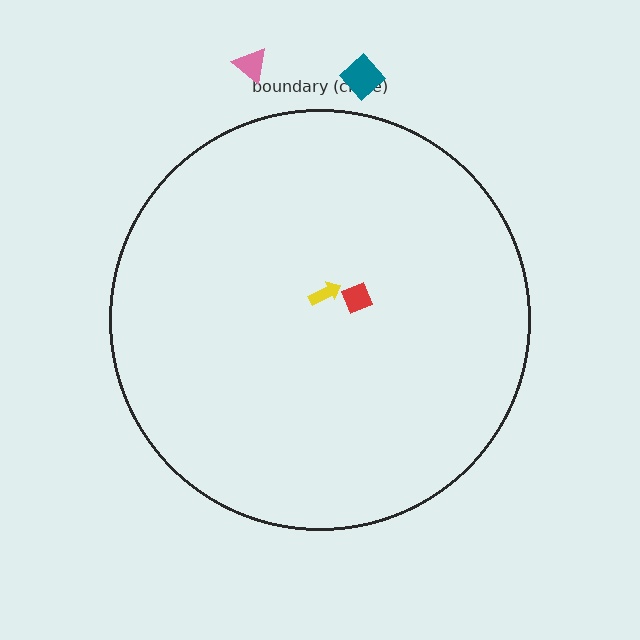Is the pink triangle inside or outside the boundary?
Outside.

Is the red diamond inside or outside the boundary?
Inside.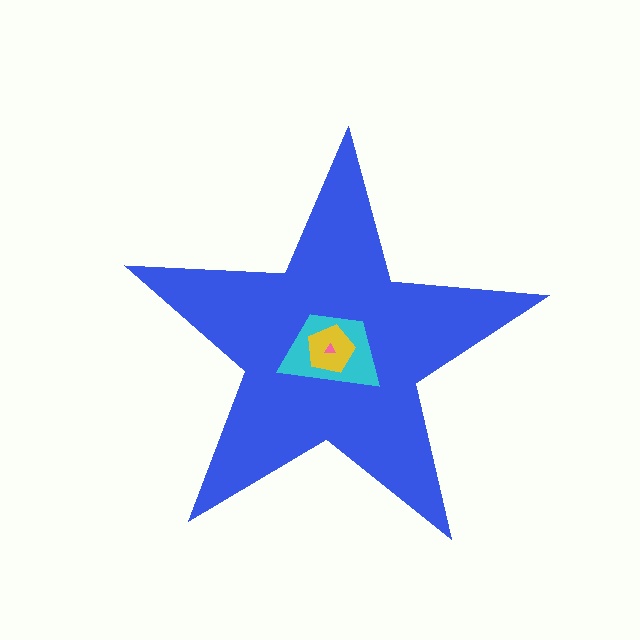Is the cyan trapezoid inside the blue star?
Yes.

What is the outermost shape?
The blue star.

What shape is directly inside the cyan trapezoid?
The yellow pentagon.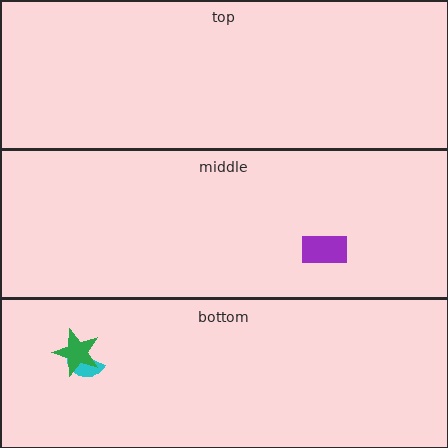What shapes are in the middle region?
The purple rectangle.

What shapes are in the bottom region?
The cyan semicircle, the green star.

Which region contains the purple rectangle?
The middle region.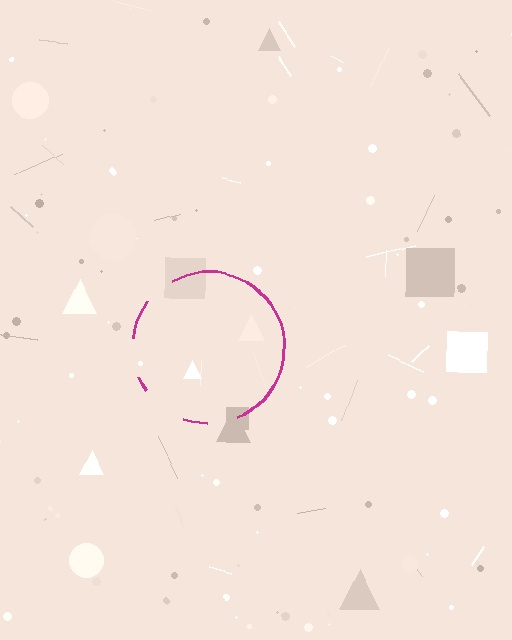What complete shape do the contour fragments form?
The contour fragments form a circle.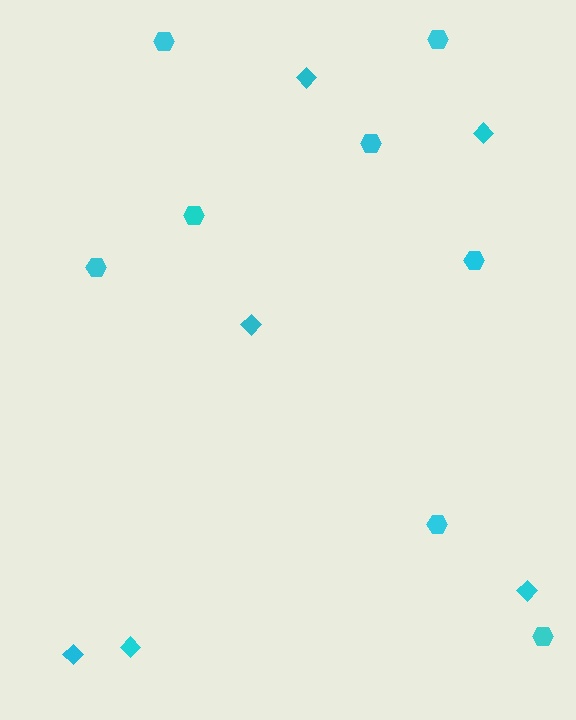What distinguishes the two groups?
There are 2 groups: one group of hexagons (8) and one group of diamonds (6).